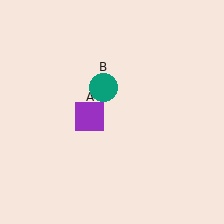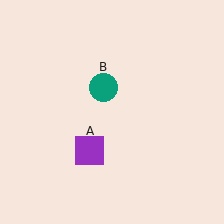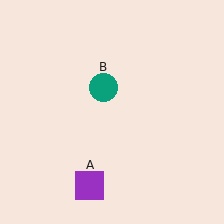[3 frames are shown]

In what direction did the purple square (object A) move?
The purple square (object A) moved down.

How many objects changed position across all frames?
1 object changed position: purple square (object A).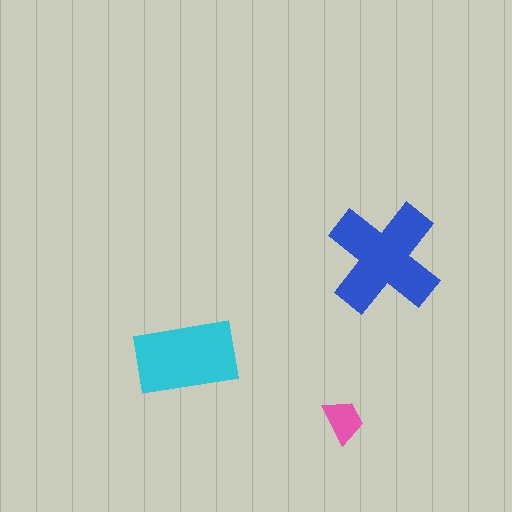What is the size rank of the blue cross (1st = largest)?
1st.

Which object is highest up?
The blue cross is topmost.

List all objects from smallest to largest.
The pink trapezoid, the cyan rectangle, the blue cross.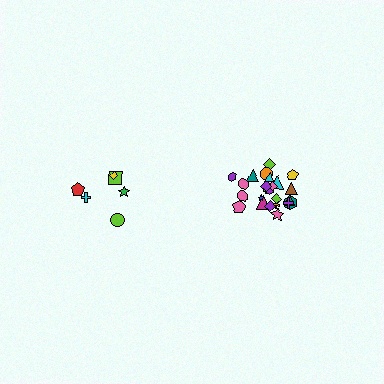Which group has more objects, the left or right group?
The right group.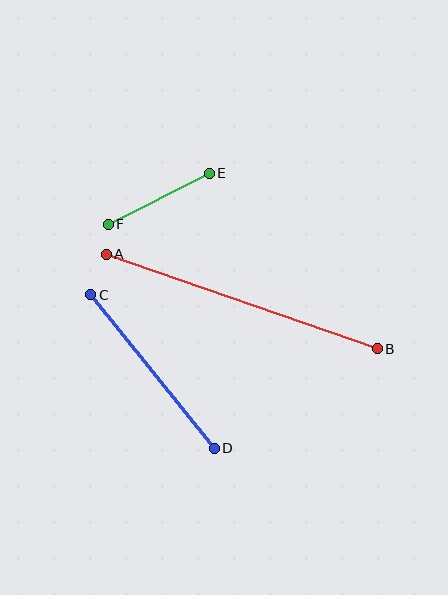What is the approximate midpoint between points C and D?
The midpoint is at approximately (153, 372) pixels.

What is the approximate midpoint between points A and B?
The midpoint is at approximately (242, 301) pixels.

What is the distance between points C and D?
The distance is approximately 197 pixels.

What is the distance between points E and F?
The distance is approximately 113 pixels.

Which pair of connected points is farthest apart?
Points A and B are farthest apart.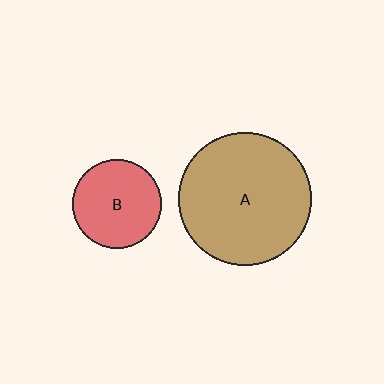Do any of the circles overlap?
No, none of the circles overlap.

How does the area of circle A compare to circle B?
Approximately 2.2 times.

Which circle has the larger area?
Circle A (brown).